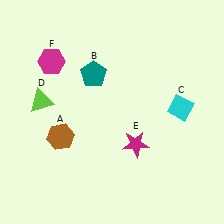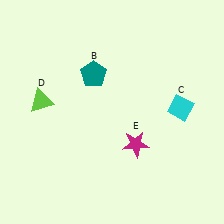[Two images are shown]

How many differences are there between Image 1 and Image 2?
There are 2 differences between the two images.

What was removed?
The brown hexagon (A), the magenta hexagon (F) were removed in Image 2.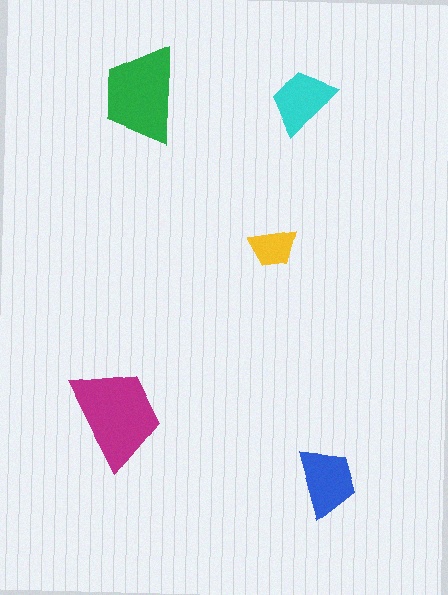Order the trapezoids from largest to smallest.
the magenta one, the green one, the blue one, the cyan one, the yellow one.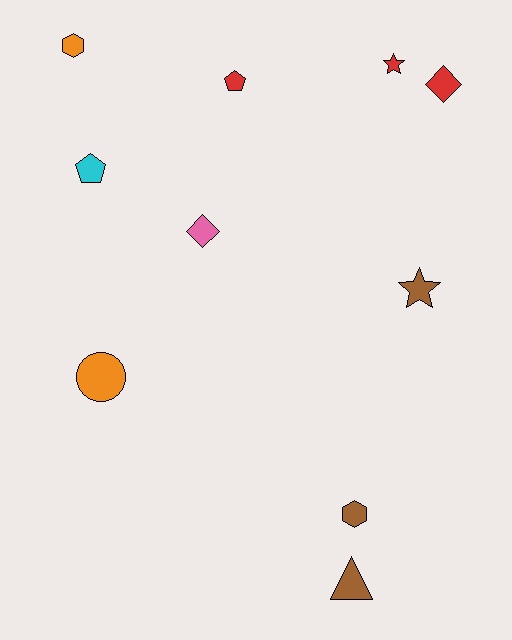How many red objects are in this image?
There are 3 red objects.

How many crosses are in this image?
There are no crosses.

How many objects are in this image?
There are 10 objects.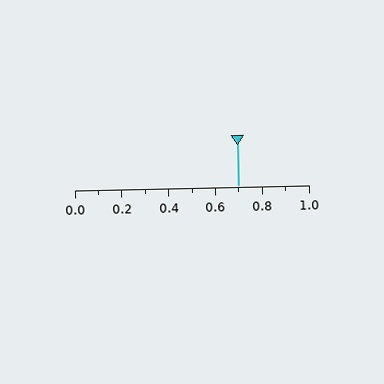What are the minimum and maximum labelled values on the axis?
The axis runs from 0.0 to 1.0.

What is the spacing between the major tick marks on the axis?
The major ticks are spaced 0.2 apart.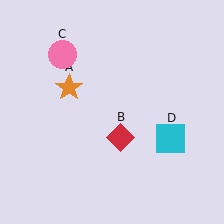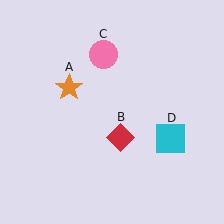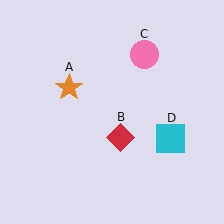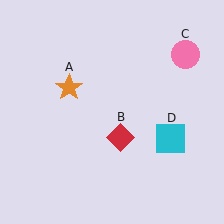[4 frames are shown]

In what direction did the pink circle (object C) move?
The pink circle (object C) moved right.